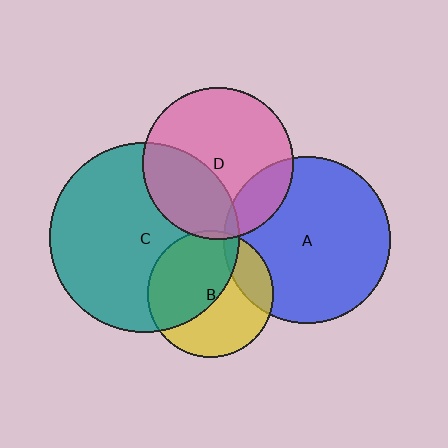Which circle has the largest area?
Circle C (teal).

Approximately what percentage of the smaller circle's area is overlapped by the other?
Approximately 15%.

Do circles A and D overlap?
Yes.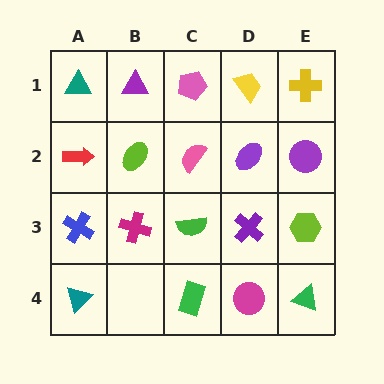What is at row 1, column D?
A yellow trapezoid.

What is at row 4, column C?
A green rectangle.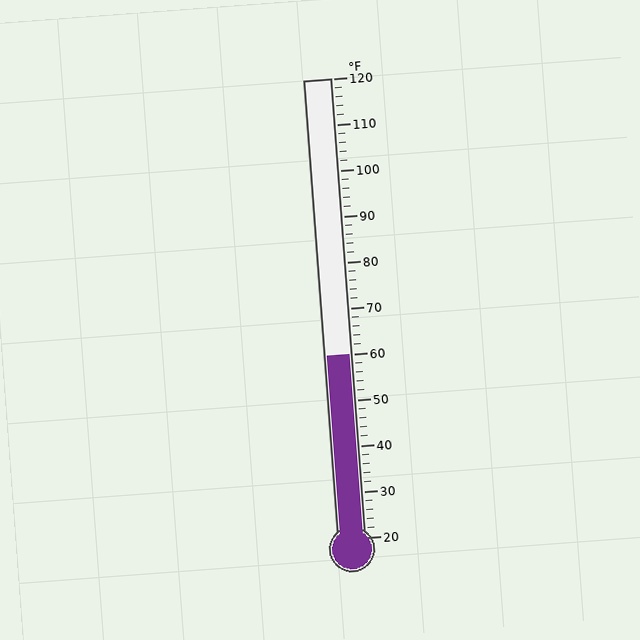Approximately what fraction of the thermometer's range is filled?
The thermometer is filled to approximately 40% of its range.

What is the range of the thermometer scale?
The thermometer scale ranges from 20°F to 120°F.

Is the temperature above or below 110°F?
The temperature is below 110°F.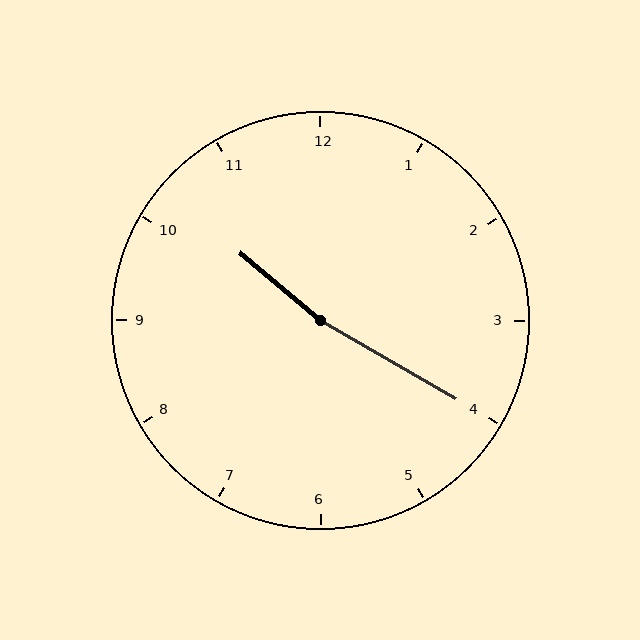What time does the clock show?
10:20.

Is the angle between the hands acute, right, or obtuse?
It is obtuse.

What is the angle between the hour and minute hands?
Approximately 170 degrees.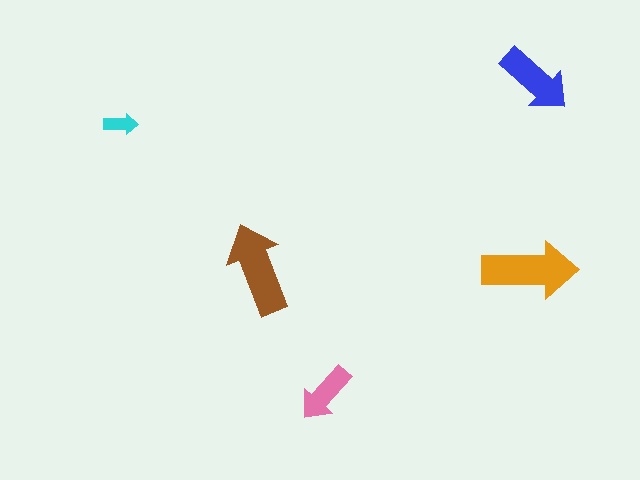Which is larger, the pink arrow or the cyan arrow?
The pink one.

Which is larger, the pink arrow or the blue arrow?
The blue one.